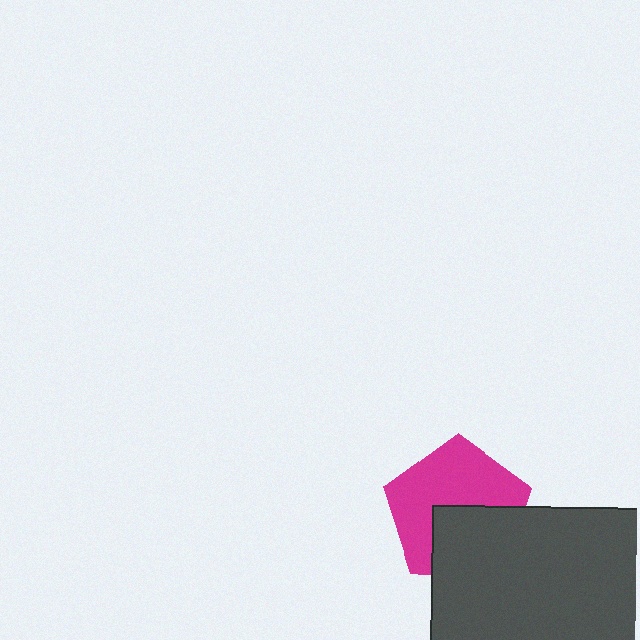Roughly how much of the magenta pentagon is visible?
About half of it is visible (roughly 61%).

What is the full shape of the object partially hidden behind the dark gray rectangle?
The partially hidden object is a magenta pentagon.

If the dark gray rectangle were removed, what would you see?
You would see the complete magenta pentagon.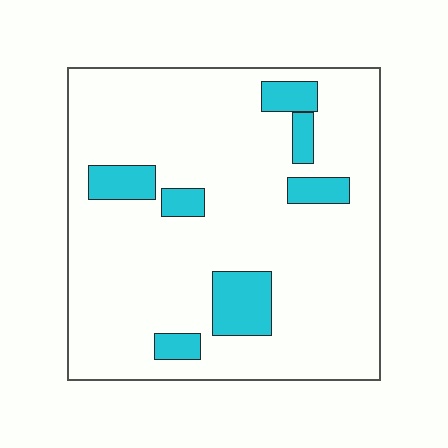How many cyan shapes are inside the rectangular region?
7.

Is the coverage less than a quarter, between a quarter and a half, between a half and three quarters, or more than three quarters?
Less than a quarter.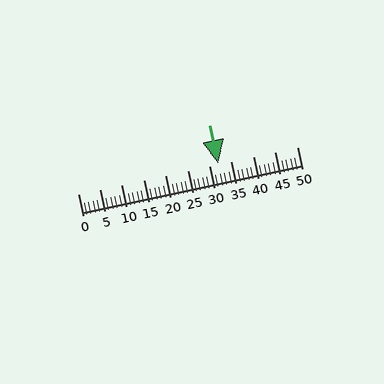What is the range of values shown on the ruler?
The ruler shows values from 0 to 50.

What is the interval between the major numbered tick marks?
The major tick marks are spaced 5 units apart.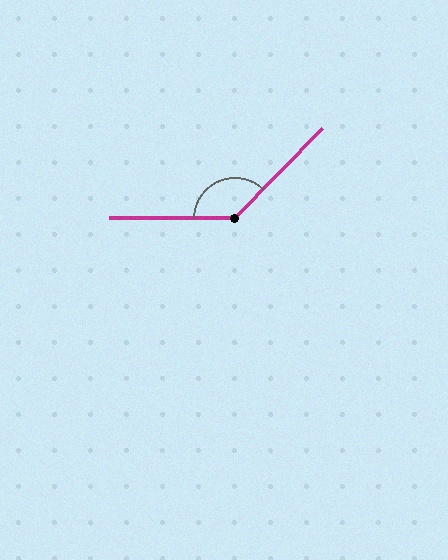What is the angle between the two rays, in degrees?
Approximately 134 degrees.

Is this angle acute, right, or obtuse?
It is obtuse.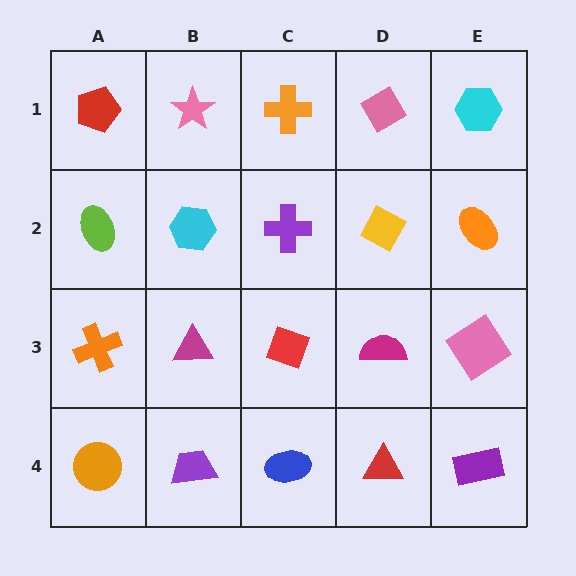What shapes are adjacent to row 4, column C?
A red diamond (row 3, column C), a purple trapezoid (row 4, column B), a red triangle (row 4, column D).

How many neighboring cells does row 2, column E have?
3.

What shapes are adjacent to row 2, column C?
An orange cross (row 1, column C), a red diamond (row 3, column C), a cyan hexagon (row 2, column B), a yellow diamond (row 2, column D).